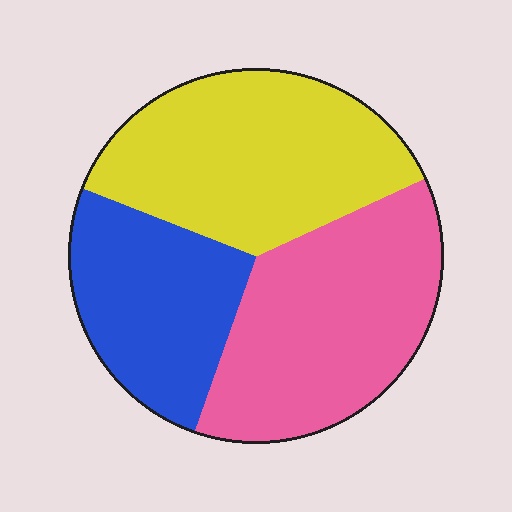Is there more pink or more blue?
Pink.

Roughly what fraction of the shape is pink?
Pink covers 37% of the shape.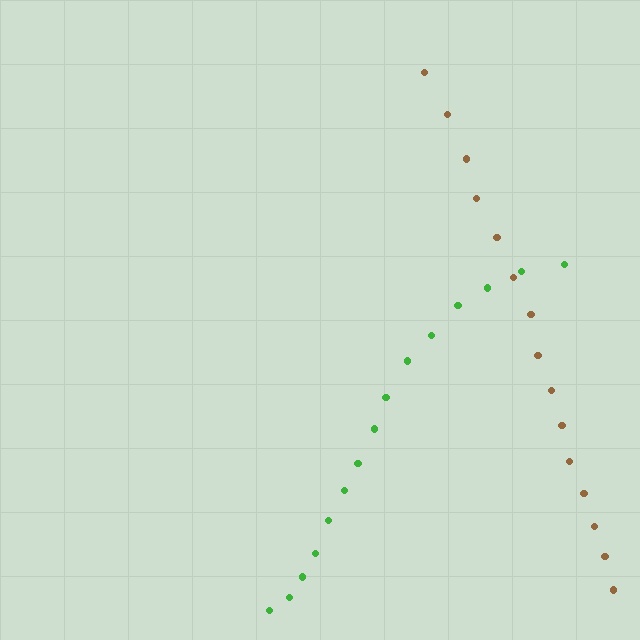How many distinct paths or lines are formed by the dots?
There are 2 distinct paths.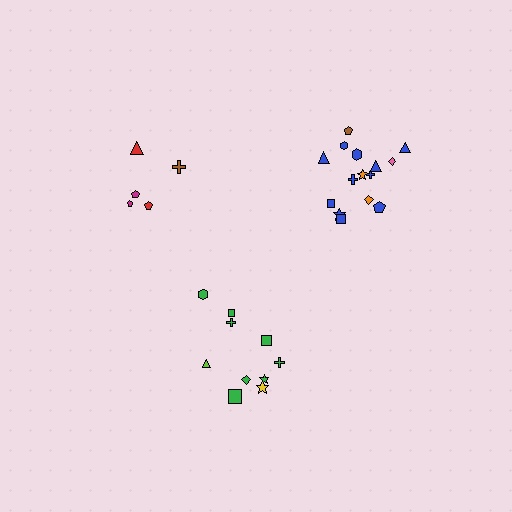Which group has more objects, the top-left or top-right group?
The top-right group.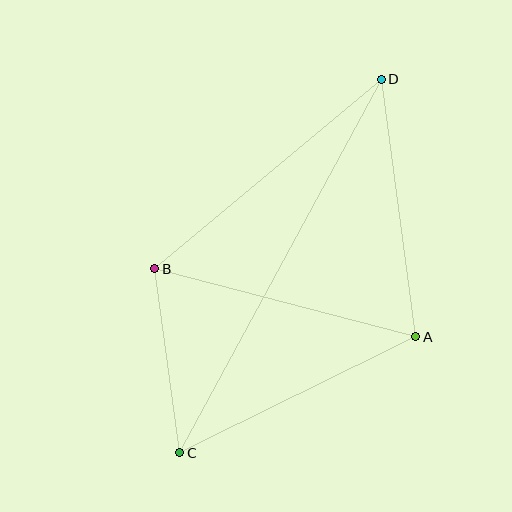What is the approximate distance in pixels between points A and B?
The distance between A and B is approximately 270 pixels.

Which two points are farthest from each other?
Points C and D are farthest from each other.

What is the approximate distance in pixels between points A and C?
The distance between A and C is approximately 263 pixels.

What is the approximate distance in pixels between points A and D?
The distance between A and D is approximately 260 pixels.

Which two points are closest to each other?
Points B and C are closest to each other.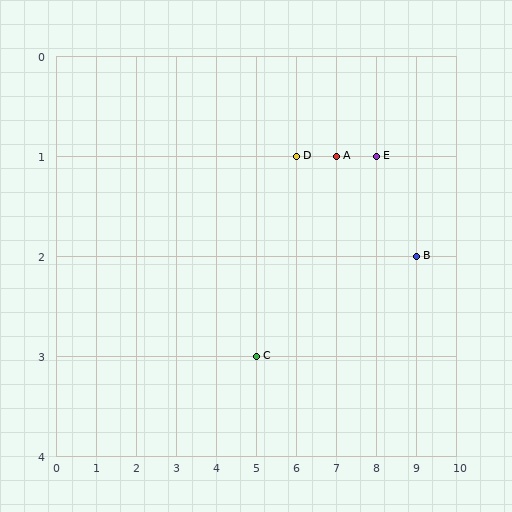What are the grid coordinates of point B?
Point B is at grid coordinates (9, 2).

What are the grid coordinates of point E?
Point E is at grid coordinates (8, 1).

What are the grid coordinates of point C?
Point C is at grid coordinates (5, 3).